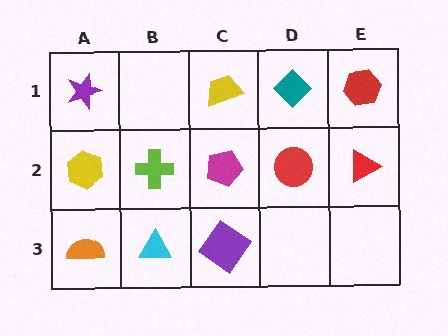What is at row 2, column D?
A red circle.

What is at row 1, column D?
A teal diamond.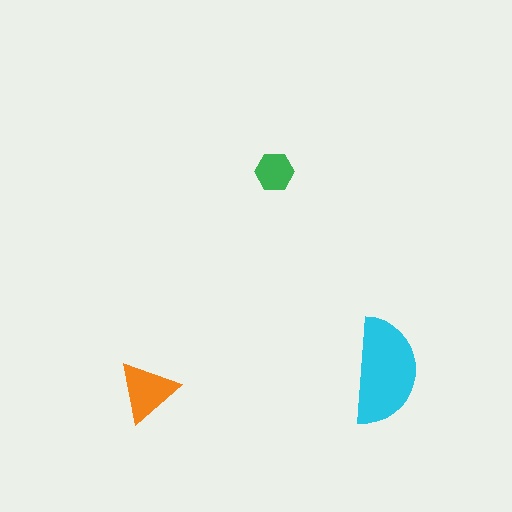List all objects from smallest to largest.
The green hexagon, the orange triangle, the cyan semicircle.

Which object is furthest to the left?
The orange triangle is leftmost.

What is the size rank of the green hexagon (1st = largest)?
3rd.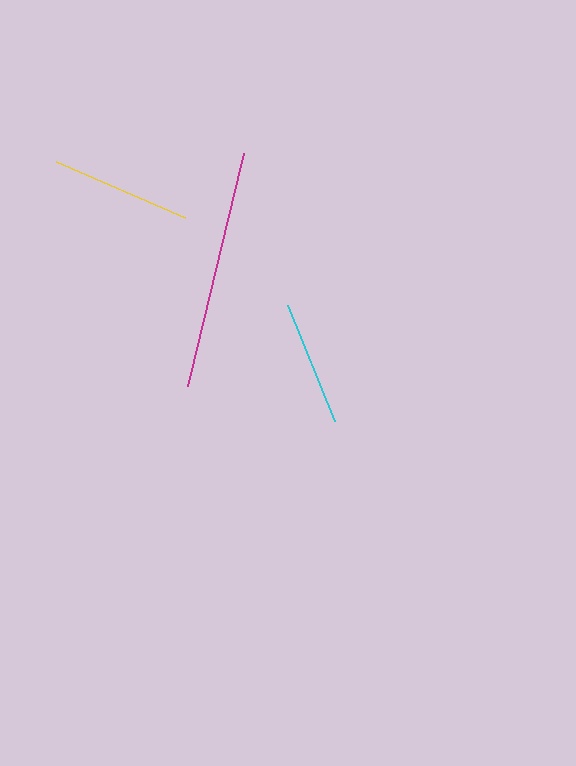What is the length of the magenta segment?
The magenta segment is approximately 240 pixels long.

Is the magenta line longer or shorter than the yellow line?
The magenta line is longer than the yellow line.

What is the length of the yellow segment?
The yellow segment is approximately 141 pixels long.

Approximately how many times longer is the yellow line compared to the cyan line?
The yellow line is approximately 1.1 times the length of the cyan line.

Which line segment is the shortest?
The cyan line is the shortest at approximately 125 pixels.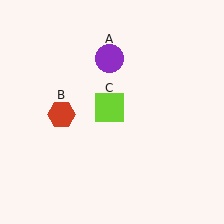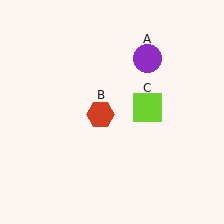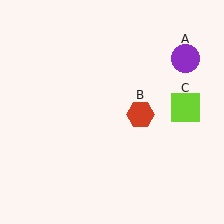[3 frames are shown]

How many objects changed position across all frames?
3 objects changed position: purple circle (object A), red hexagon (object B), lime square (object C).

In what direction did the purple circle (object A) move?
The purple circle (object A) moved right.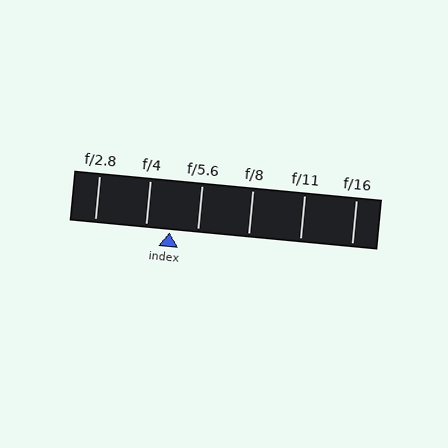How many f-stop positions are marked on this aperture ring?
There are 6 f-stop positions marked.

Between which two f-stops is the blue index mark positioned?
The index mark is between f/4 and f/5.6.